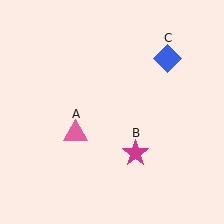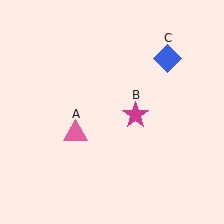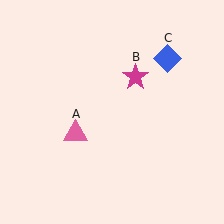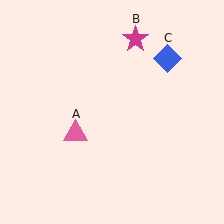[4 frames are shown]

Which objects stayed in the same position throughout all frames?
Pink triangle (object A) and blue diamond (object C) remained stationary.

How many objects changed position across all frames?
1 object changed position: magenta star (object B).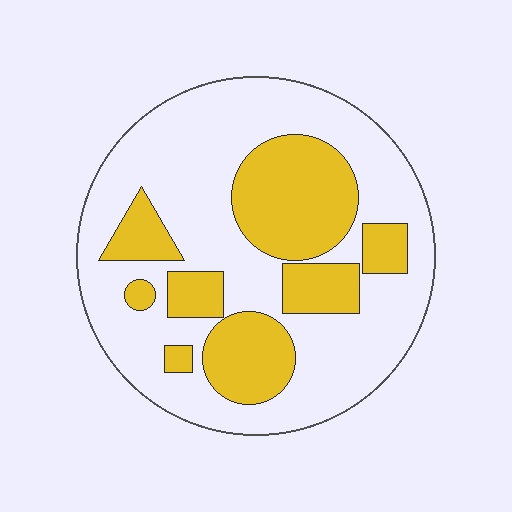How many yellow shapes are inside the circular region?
8.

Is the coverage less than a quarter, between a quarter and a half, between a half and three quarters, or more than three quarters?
Between a quarter and a half.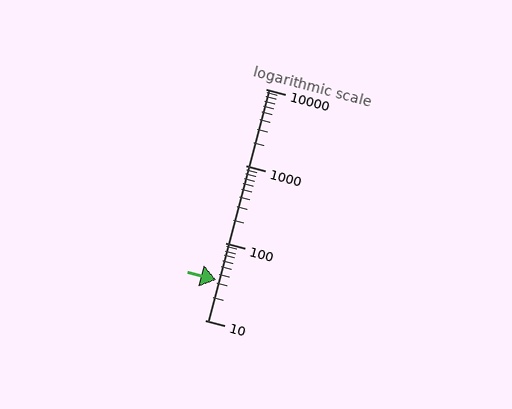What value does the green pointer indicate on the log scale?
The pointer indicates approximately 33.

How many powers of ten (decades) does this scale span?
The scale spans 3 decades, from 10 to 10000.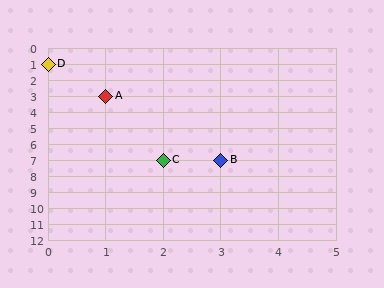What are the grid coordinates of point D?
Point D is at grid coordinates (0, 1).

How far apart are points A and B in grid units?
Points A and B are 2 columns and 4 rows apart (about 4.5 grid units diagonally).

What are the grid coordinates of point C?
Point C is at grid coordinates (2, 7).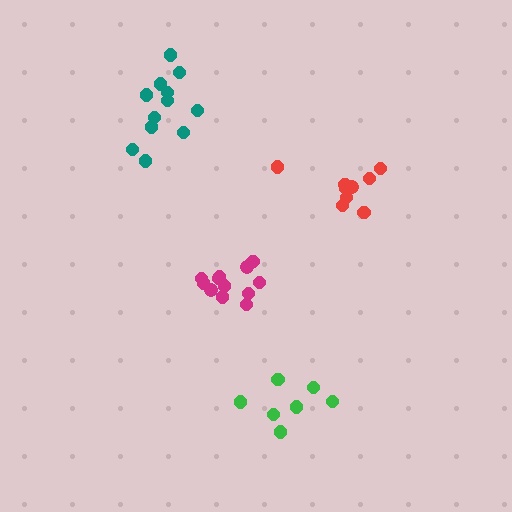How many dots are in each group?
Group 1: 12 dots, Group 2: 7 dots, Group 3: 12 dots, Group 4: 9 dots (40 total).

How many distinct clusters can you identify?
There are 4 distinct clusters.